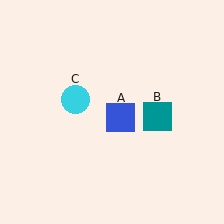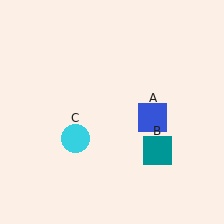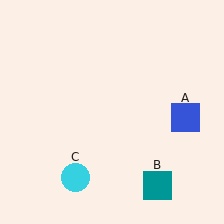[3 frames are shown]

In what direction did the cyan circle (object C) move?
The cyan circle (object C) moved down.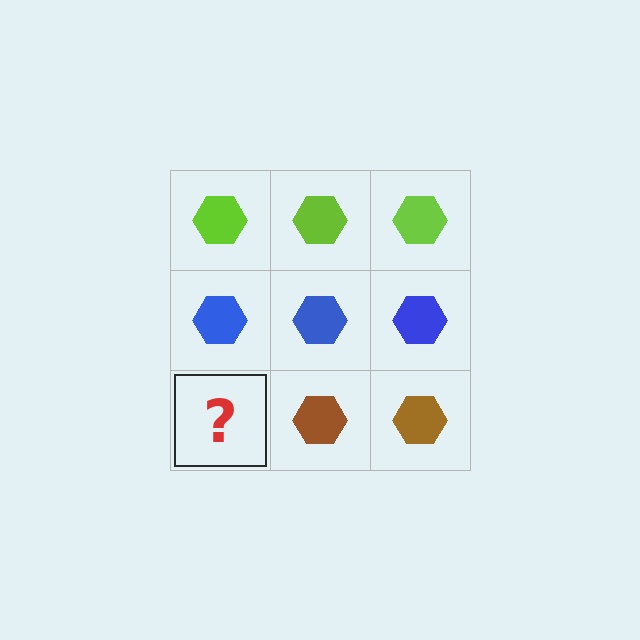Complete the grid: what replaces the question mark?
The question mark should be replaced with a brown hexagon.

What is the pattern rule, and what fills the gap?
The rule is that each row has a consistent color. The gap should be filled with a brown hexagon.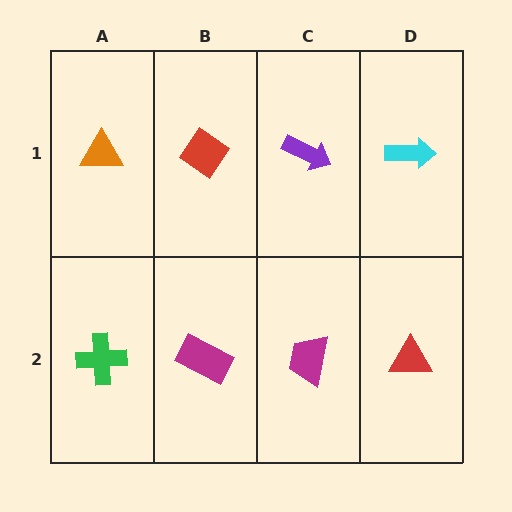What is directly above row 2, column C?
A purple arrow.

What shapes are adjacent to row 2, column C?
A purple arrow (row 1, column C), a magenta rectangle (row 2, column B), a red triangle (row 2, column D).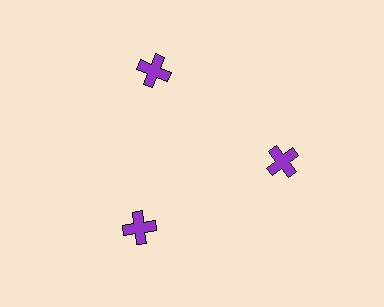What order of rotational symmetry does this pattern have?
This pattern has 3-fold rotational symmetry.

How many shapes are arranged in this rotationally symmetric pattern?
There are 3 shapes, arranged in 3 groups of 1.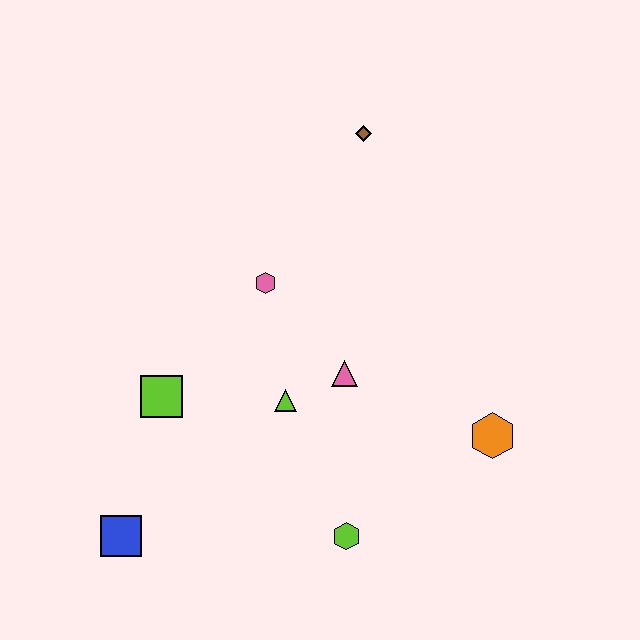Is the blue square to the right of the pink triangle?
No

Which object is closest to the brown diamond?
The pink hexagon is closest to the brown diamond.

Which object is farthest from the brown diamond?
The blue square is farthest from the brown diamond.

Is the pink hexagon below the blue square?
No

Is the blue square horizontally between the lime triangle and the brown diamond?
No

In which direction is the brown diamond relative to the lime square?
The brown diamond is above the lime square.